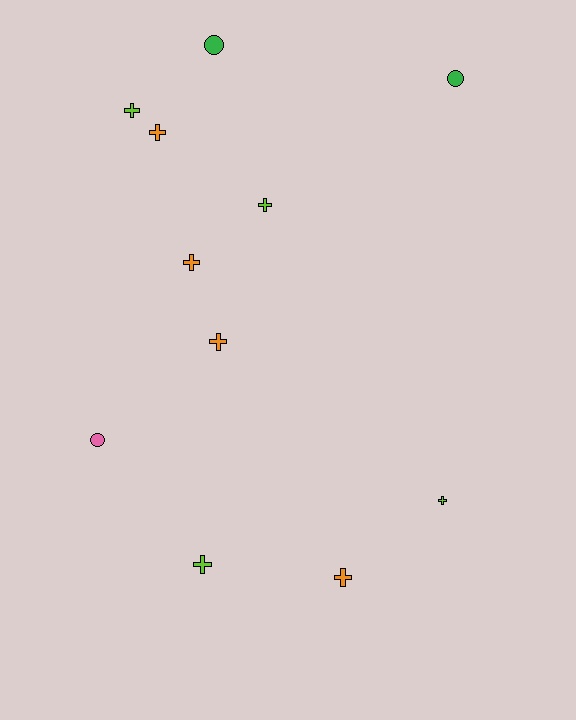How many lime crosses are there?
There are 4 lime crosses.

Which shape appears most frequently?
Cross, with 8 objects.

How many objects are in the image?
There are 11 objects.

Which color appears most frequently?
Lime, with 4 objects.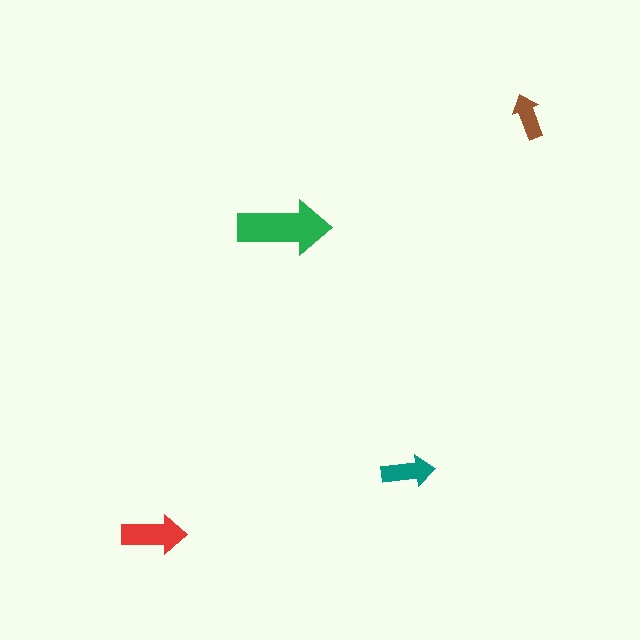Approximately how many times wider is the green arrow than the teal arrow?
About 2 times wider.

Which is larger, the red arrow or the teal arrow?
The red one.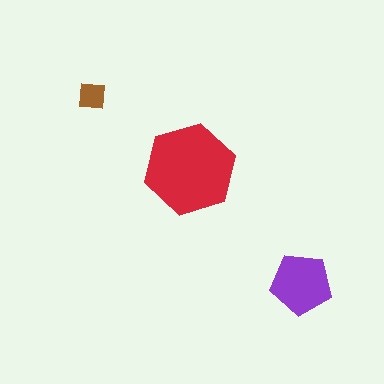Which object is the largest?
The red hexagon.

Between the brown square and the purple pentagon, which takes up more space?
The purple pentagon.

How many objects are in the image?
There are 3 objects in the image.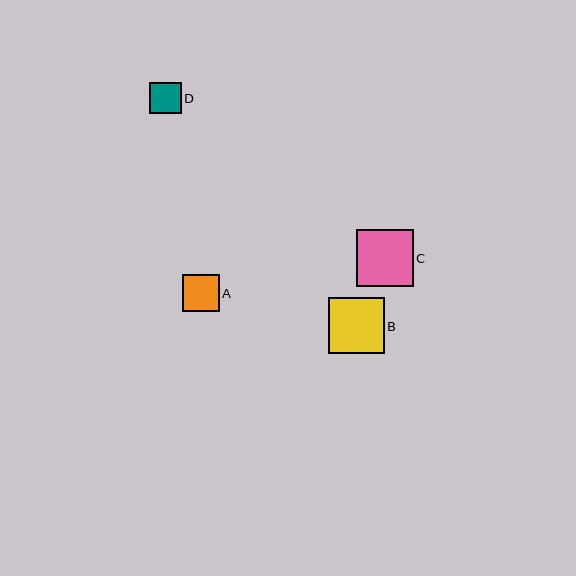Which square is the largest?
Square C is the largest with a size of approximately 57 pixels.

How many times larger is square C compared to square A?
Square C is approximately 1.5 times the size of square A.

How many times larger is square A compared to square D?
Square A is approximately 1.2 times the size of square D.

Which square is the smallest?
Square D is the smallest with a size of approximately 32 pixels.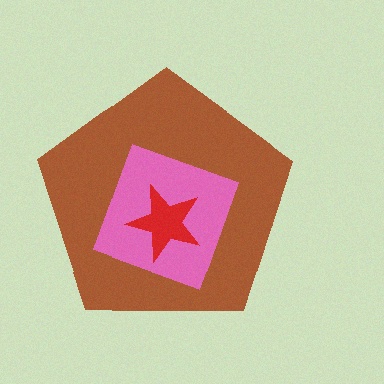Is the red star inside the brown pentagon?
Yes.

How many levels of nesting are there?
3.